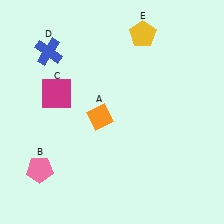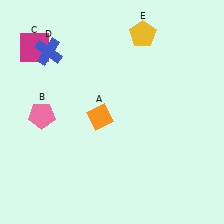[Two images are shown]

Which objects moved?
The objects that moved are: the pink pentagon (B), the magenta square (C).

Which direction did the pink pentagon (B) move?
The pink pentagon (B) moved up.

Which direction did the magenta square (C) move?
The magenta square (C) moved up.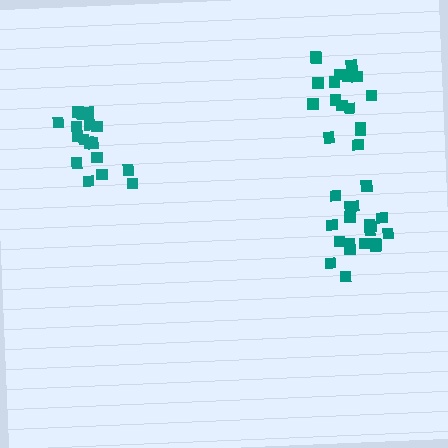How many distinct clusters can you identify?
There are 3 distinct clusters.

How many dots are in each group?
Group 1: 19 dots, Group 2: 17 dots, Group 3: 17 dots (53 total).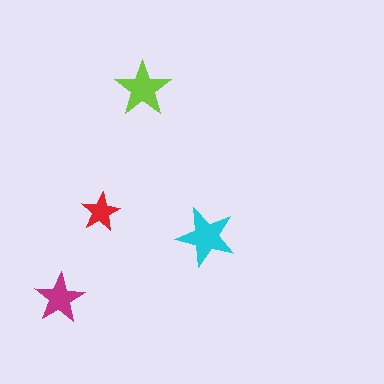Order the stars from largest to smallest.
the cyan one, the lime one, the magenta one, the red one.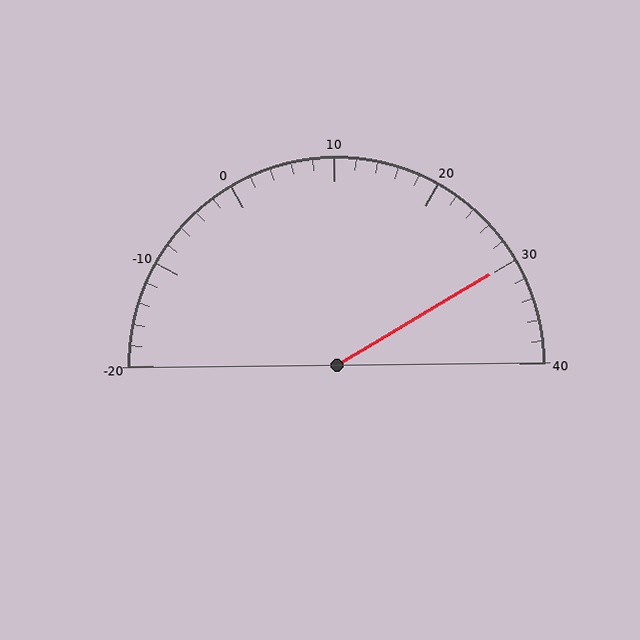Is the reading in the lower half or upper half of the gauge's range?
The reading is in the upper half of the range (-20 to 40).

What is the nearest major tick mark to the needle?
The nearest major tick mark is 30.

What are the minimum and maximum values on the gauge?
The gauge ranges from -20 to 40.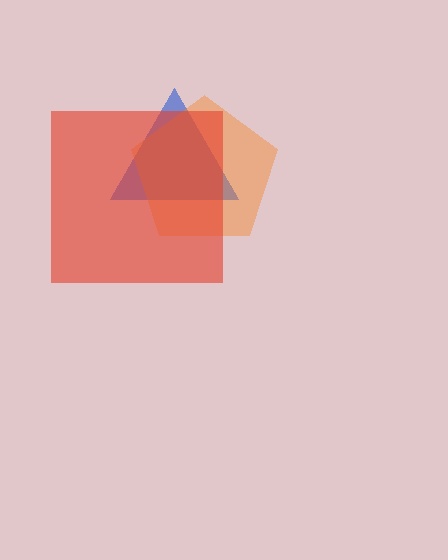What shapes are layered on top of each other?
The layered shapes are: a blue triangle, an orange pentagon, a red square.